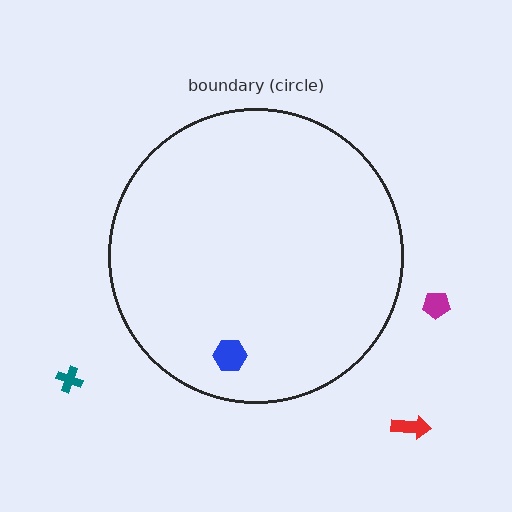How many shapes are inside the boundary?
1 inside, 3 outside.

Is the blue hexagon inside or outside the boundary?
Inside.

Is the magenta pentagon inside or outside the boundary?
Outside.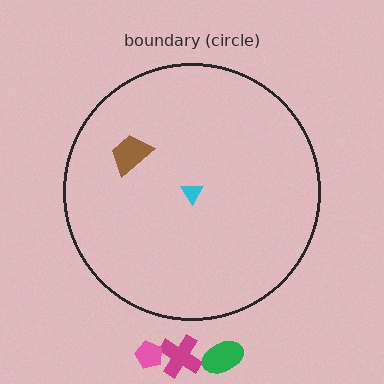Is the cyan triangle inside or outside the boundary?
Inside.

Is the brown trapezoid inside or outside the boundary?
Inside.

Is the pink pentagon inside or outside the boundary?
Outside.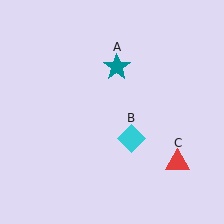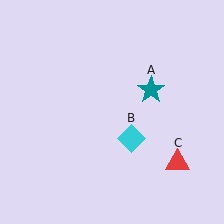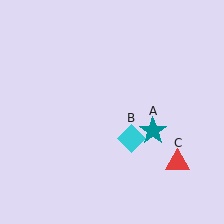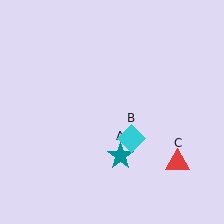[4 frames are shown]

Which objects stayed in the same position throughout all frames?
Cyan diamond (object B) and red triangle (object C) remained stationary.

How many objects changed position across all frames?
1 object changed position: teal star (object A).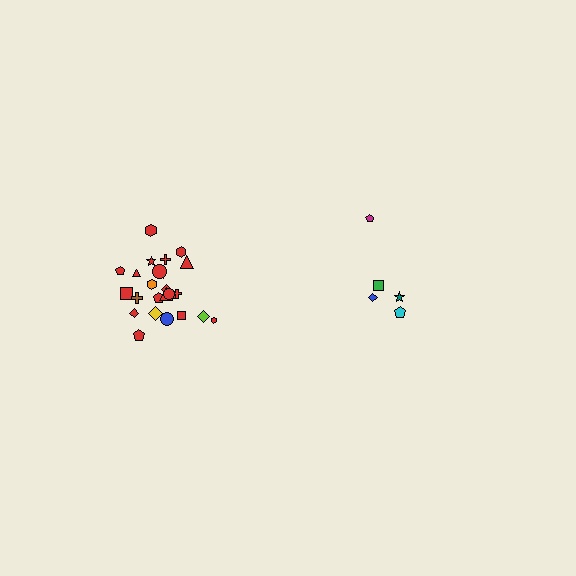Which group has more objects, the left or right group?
The left group.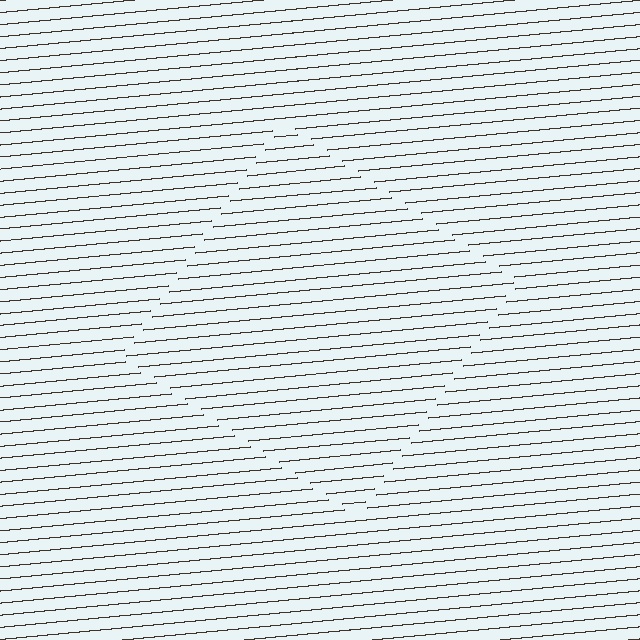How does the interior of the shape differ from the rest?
The interior of the shape contains the same grating, shifted by half a period — the contour is defined by the phase discontinuity where line-ends from the inner and outer gratings abut.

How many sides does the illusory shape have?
4 sides — the line-ends trace a square.